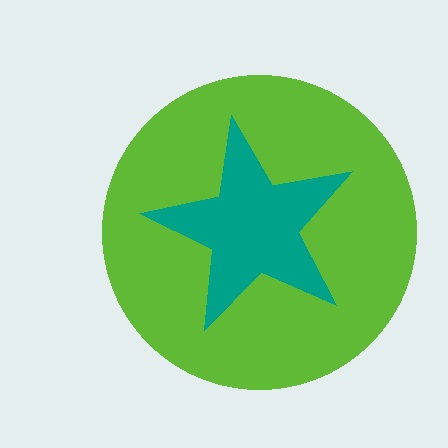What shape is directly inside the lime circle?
The teal star.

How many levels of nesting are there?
2.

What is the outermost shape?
The lime circle.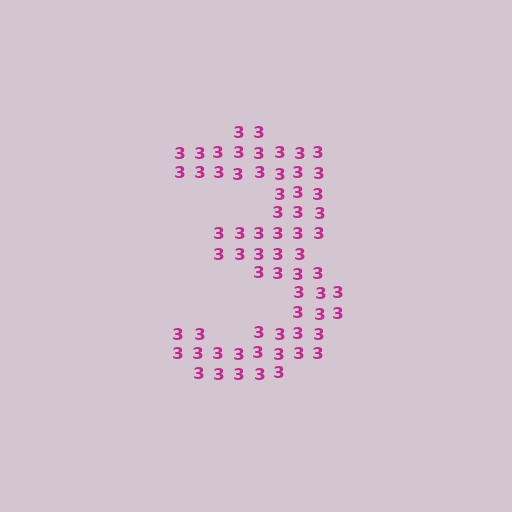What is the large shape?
The large shape is the digit 3.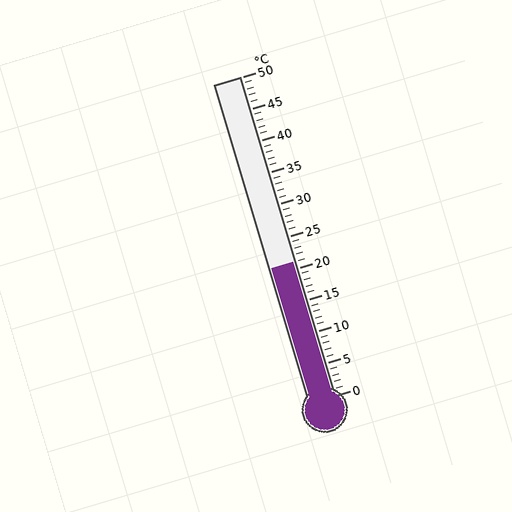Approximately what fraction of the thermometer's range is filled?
The thermometer is filled to approximately 40% of its range.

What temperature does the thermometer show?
The thermometer shows approximately 21°C.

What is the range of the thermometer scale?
The thermometer scale ranges from 0°C to 50°C.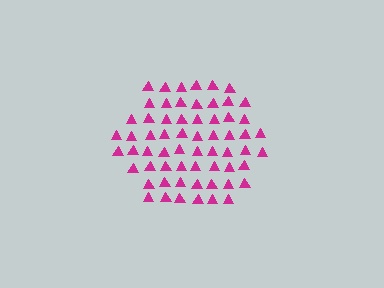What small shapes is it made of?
It is made of small triangles.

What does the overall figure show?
The overall figure shows a hexagon.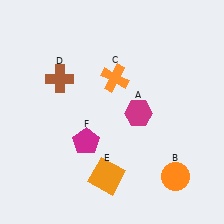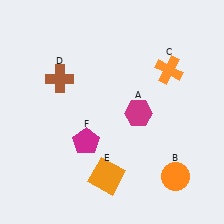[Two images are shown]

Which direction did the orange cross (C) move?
The orange cross (C) moved right.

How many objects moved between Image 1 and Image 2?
1 object moved between the two images.